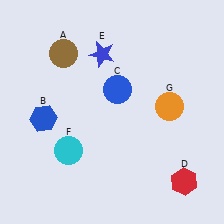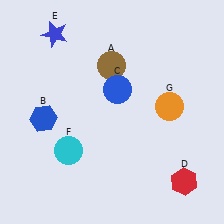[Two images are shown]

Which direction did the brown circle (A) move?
The brown circle (A) moved right.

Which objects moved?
The objects that moved are: the brown circle (A), the blue star (E).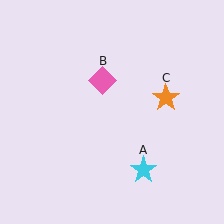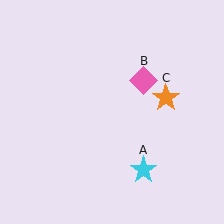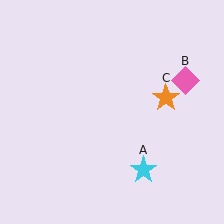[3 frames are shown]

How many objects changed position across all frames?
1 object changed position: pink diamond (object B).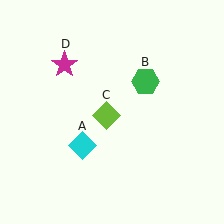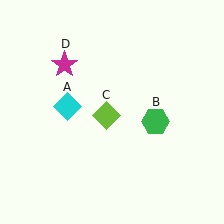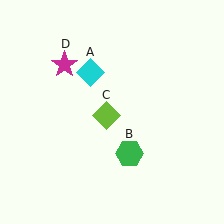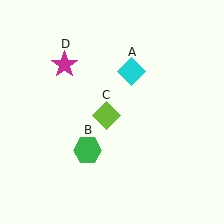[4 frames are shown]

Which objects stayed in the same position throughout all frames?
Lime diamond (object C) and magenta star (object D) remained stationary.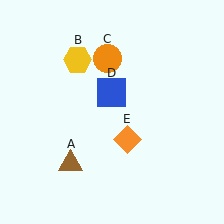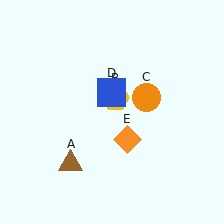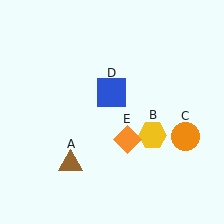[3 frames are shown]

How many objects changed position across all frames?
2 objects changed position: yellow hexagon (object B), orange circle (object C).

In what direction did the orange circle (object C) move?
The orange circle (object C) moved down and to the right.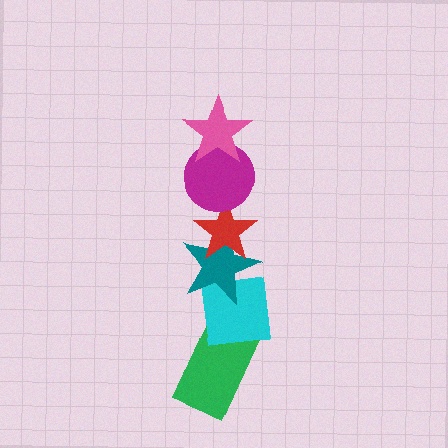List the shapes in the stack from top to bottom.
From top to bottom: the pink star, the magenta circle, the red star, the teal star, the cyan square, the green rectangle.